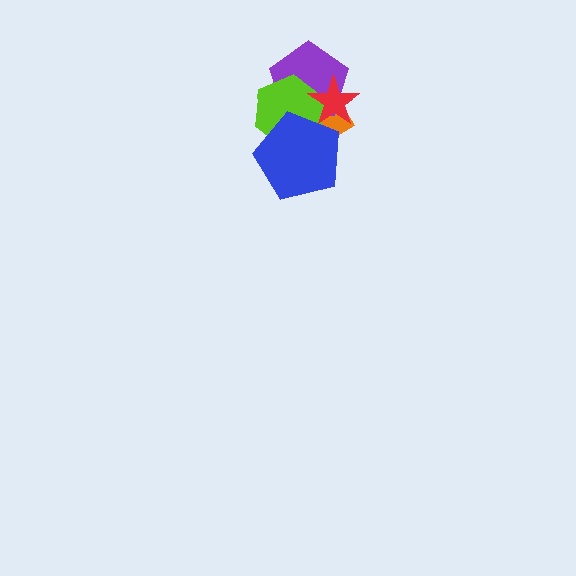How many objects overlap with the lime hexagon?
4 objects overlap with the lime hexagon.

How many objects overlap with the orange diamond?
4 objects overlap with the orange diamond.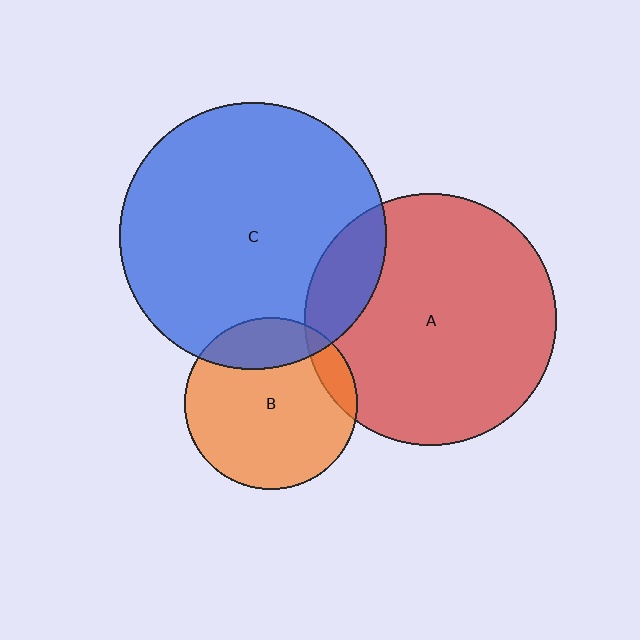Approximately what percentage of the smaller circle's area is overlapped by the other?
Approximately 20%.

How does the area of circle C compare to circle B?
Approximately 2.4 times.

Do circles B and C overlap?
Yes.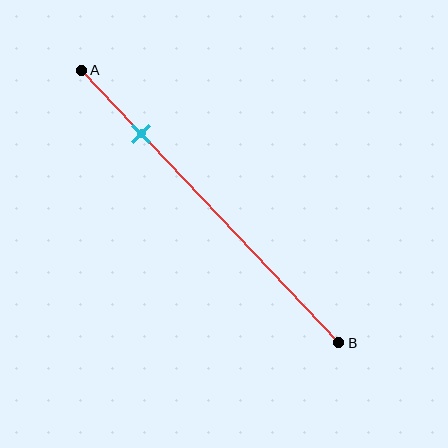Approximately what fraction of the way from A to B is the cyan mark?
The cyan mark is approximately 25% of the way from A to B.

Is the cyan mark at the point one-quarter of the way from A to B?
Yes, the mark is approximately at the one-quarter point.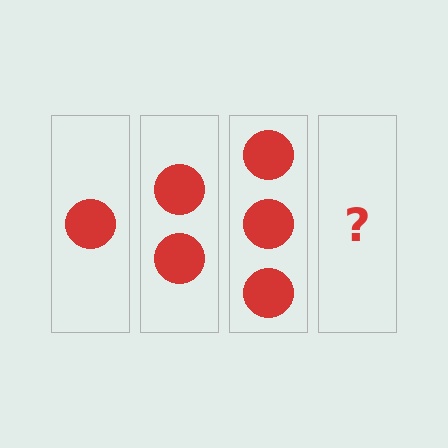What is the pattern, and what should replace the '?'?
The pattern is that each step adds one more circle. The '?' should be 4 circles.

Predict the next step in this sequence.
The next step is 4 circles.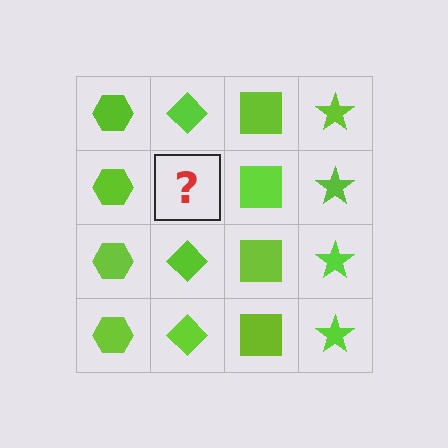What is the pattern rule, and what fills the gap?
The rule is that each column has a consistent shape. The gap should be filled with a lime diamond.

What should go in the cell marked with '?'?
The missing cell should contain a lime diamond.